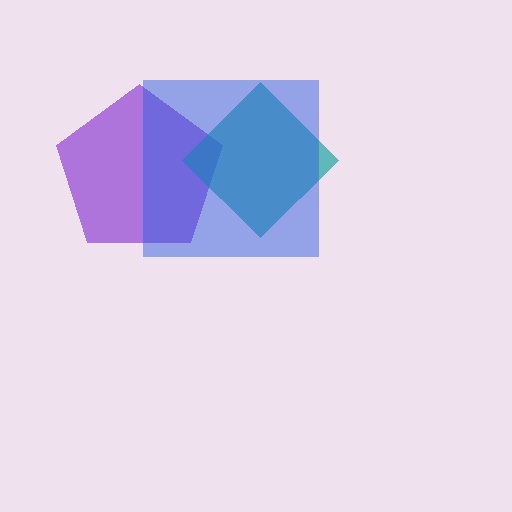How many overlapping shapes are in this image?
There are 3 overlapping shapes in the image.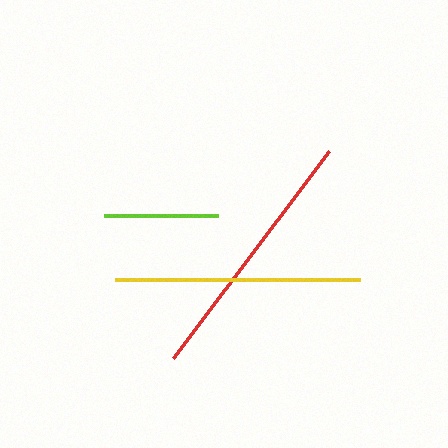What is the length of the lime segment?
The lime segment is approximately 115 pixels long.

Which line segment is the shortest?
The lime line is the shortest at approximately 115 pixels.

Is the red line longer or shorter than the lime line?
The red line is longer than the lime line.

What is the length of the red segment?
The red segment is approximately 259 pixels long.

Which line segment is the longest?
The red line is the longest at approximately 259 pixels.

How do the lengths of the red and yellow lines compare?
The red and yellow lines are approximately the same length.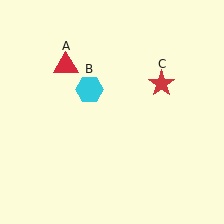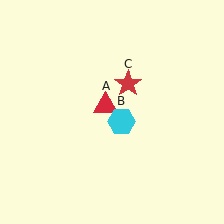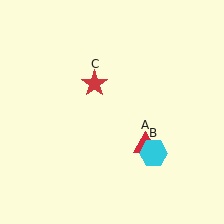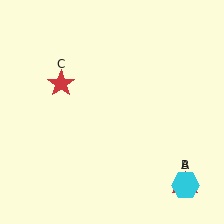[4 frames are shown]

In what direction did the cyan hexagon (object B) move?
The cyan hexagon (object B) moved down and to the right.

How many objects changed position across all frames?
3 objects changed position: red triangle (object A), cyan hexagon (object B), red star (object C).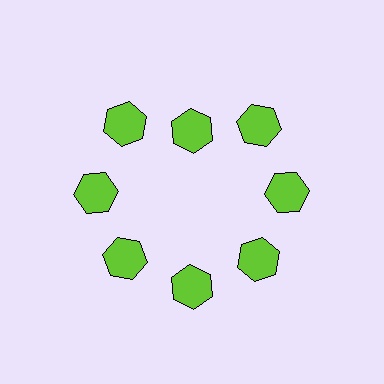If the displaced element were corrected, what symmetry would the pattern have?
It would have 8-fold rotational symmetry — the pattern would map onto itself every 45 degrees.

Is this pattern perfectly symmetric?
No. The 8 lime hexagons are arranged in a ring, but one element near the 12 o'clock position is pulled inward toward the center, breaking the 8-fold rotational symmetry.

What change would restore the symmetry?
The symmetry would be restored by moving it outward, back onto the ring so that all 8 hexagons sit at equal angles and equal distance from the center.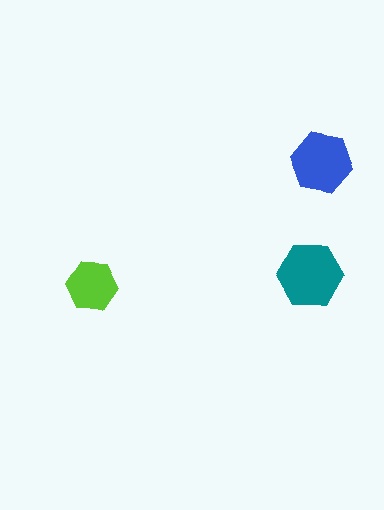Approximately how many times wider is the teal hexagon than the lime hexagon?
About 1.5 times wider.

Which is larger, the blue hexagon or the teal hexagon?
The teal one.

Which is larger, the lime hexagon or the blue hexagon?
The blue one.